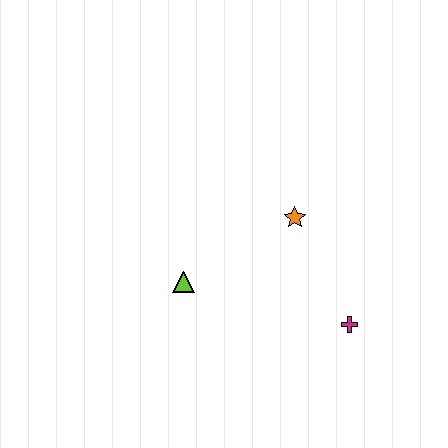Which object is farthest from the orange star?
The lime triangle is farthest from the orange star.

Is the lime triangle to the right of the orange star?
No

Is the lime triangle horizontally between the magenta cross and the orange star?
No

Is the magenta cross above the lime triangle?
No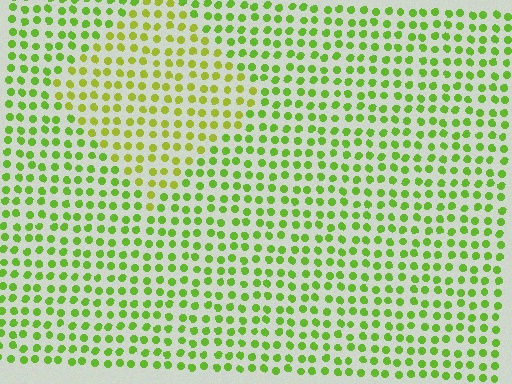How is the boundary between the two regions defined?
The boundary is defined purely by a slight shift in hue (about 26 degrees). Spacing, size, and orientation are identical on both sides.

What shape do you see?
I see a diamond.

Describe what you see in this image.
The image is filled with small lime elements in a uniform arrangement. A diamond-shaped region is visible where the elements are tinted to a slightly different hue, forming a subtle color boundary.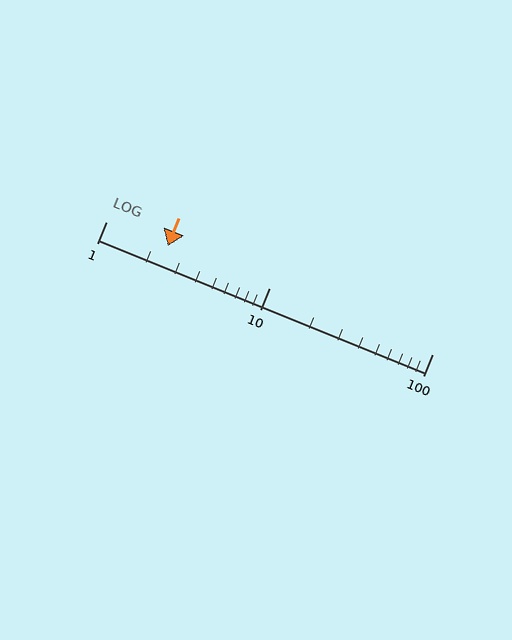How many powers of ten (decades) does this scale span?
The scale spans 2 decades, from 1 to 100.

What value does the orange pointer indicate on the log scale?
The pointer indicates approximately 2.4.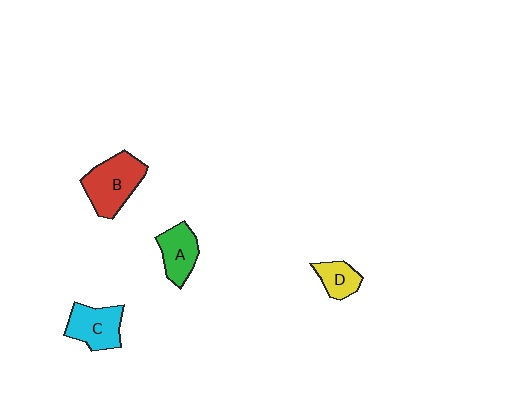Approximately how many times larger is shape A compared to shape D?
Approximately 1.4 times.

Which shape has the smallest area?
Shape D (yellow).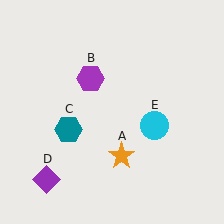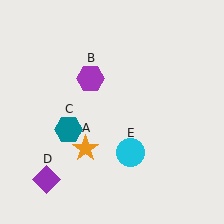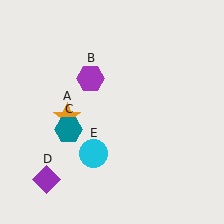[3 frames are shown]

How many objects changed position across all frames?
2 objects changed position: orange star (object A), cyan circle (object E).